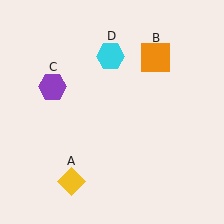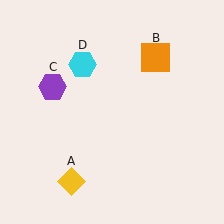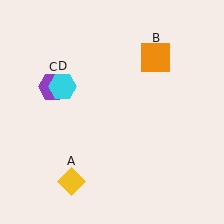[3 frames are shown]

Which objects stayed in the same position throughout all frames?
Yellow diamond (object A) and orange square (object B) and purple hexagon (object C) remained stationary.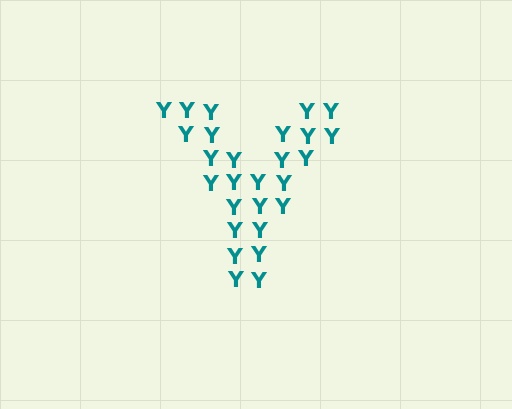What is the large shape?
The large shape is the letter Y.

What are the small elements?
The small elements are letter Y's.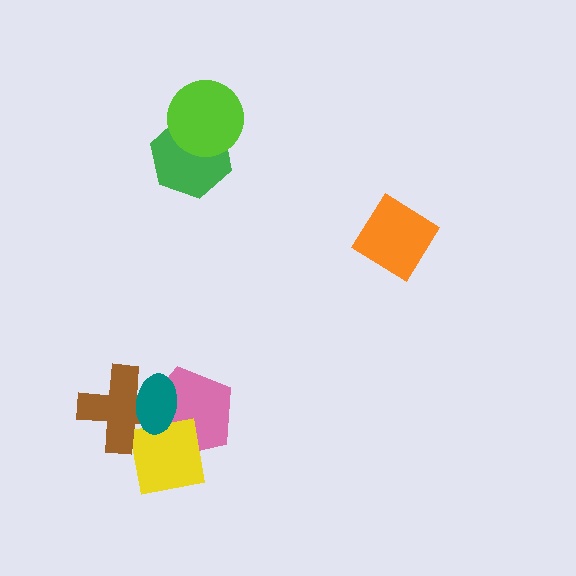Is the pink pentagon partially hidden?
Yes, it is partially covered by another shape.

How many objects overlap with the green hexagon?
1 object overlaps with the green hexagon.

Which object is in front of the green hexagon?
The lime circle is in front of the green hexagon.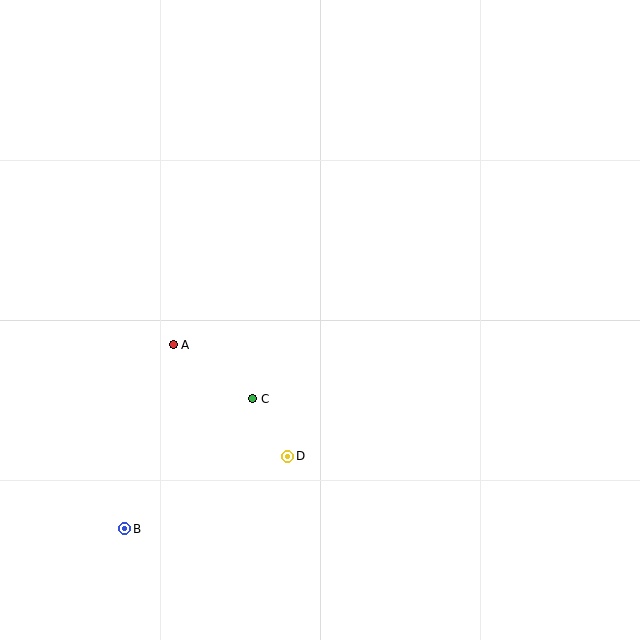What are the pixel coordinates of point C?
Point C is at (253, 399).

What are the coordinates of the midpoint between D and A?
The midpoint between D and A is at (231, 400).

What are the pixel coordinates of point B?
Point B is at (125, 529).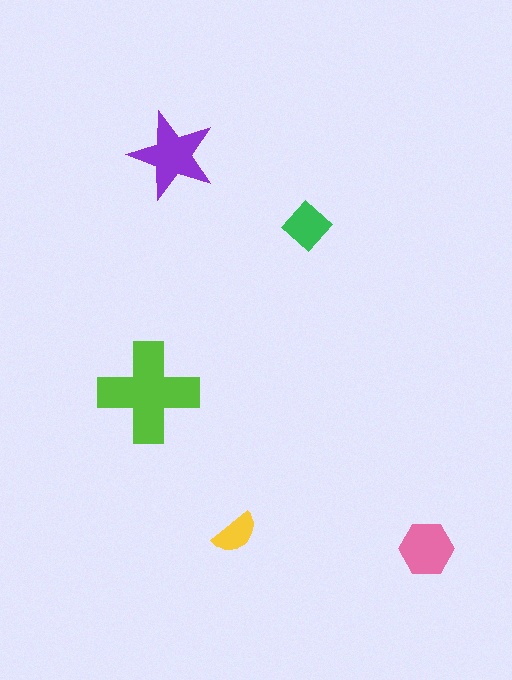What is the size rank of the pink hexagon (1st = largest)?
3rd.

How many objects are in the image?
There are 5 objects in the image.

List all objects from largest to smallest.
The lime cross, the purple star, the pink hexagon, the green diamond, the yellow semicircle.